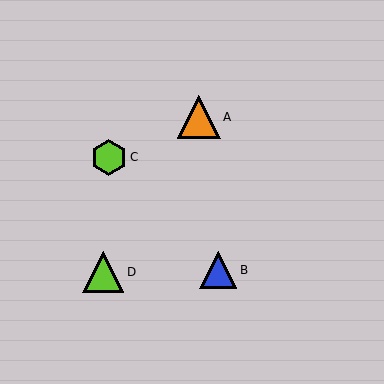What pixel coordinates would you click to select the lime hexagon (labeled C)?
Click at (109, 157) to select the lime hexagon C.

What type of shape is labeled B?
Shape B is a blue triangle.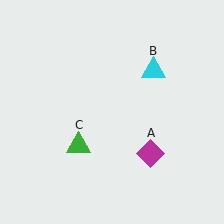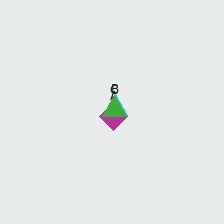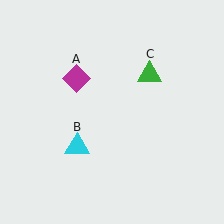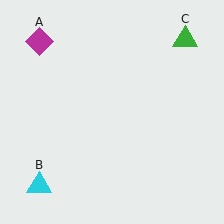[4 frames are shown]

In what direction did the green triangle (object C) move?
The green triangle (object C) moved up and to the right.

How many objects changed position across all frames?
3 objects changed position: magenta diamond (object A), cyan triangle (object B), green triangle (object C).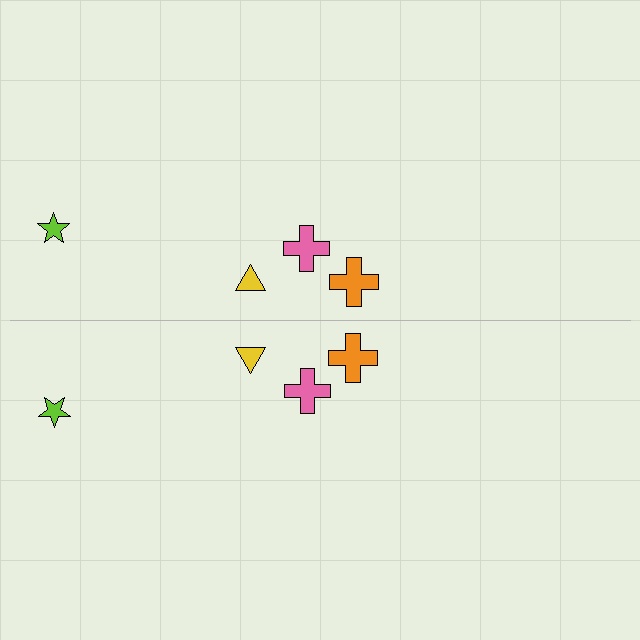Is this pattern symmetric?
Yes, this pattern has bilateral (reflection) symmetry.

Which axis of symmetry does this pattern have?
The pattern has a horizontal axis of symmetry running through the center of the image.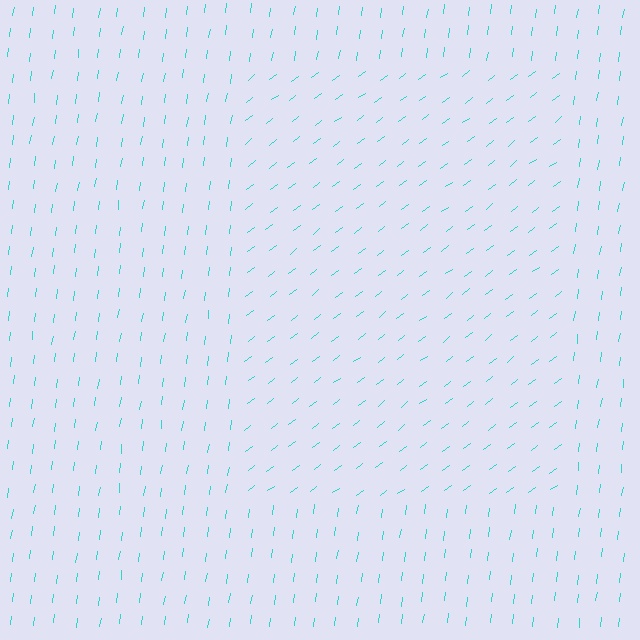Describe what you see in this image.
The image is filled with small cyan line segments. A rectangle region in the image has lines oriented differently from the surrounding lines, creating a visible texture boundary.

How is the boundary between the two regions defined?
The boundary is defined purely by a change in line orientation (approximately 45 degrees difference). All lines are the same color and thickness.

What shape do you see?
I see a rectangle.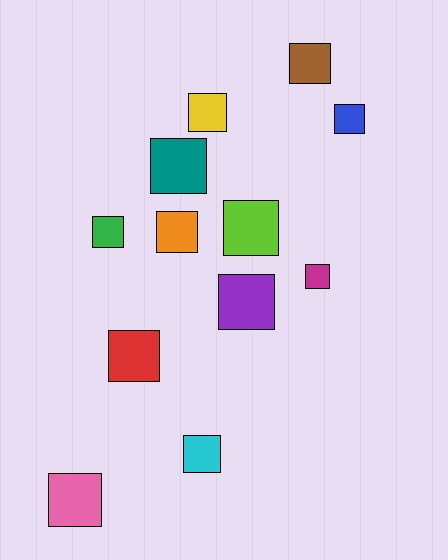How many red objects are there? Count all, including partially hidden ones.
There is 1 red object.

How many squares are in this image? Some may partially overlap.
There are 12 squares.